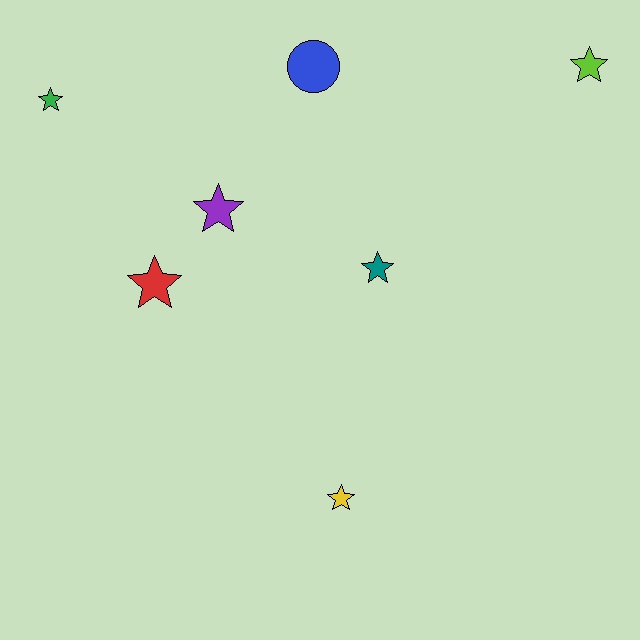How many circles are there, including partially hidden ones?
There is 1 circle.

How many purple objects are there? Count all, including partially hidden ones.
There is 1 purple object.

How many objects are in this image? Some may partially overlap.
There are 7 objects.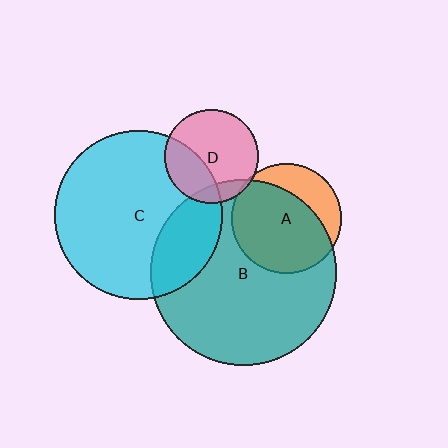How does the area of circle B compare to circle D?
Approximately 3.9 times.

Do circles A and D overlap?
Yes.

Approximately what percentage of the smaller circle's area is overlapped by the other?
Approximately 5%.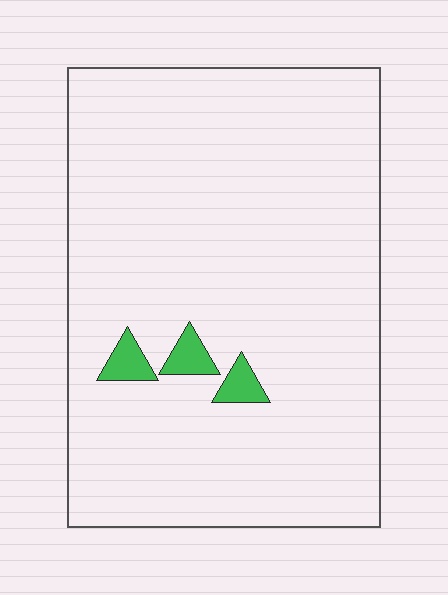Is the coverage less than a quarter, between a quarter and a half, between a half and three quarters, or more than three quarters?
Less than a quarter.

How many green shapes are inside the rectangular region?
3.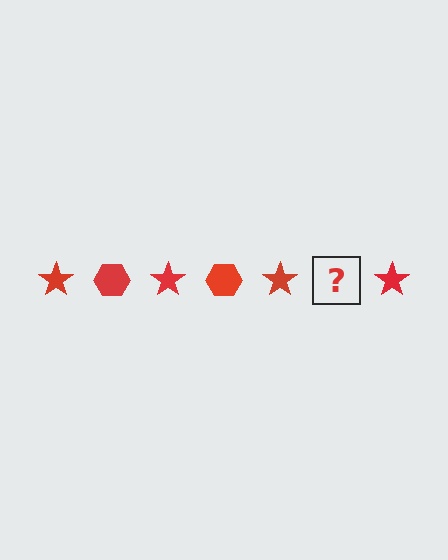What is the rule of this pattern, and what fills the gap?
The rule is that the pattern cycles through star, hexagon shapes in red. The gap should be filled with a red hexagon.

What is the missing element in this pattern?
The missing element is a red hexagon.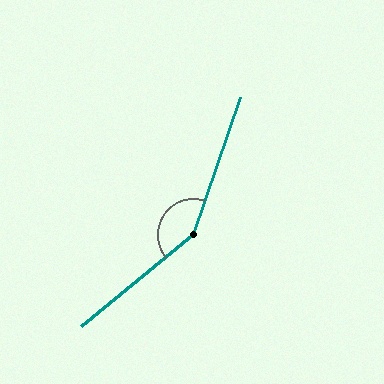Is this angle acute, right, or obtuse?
It is obtuse.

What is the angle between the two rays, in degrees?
Approximately 148 degrees.